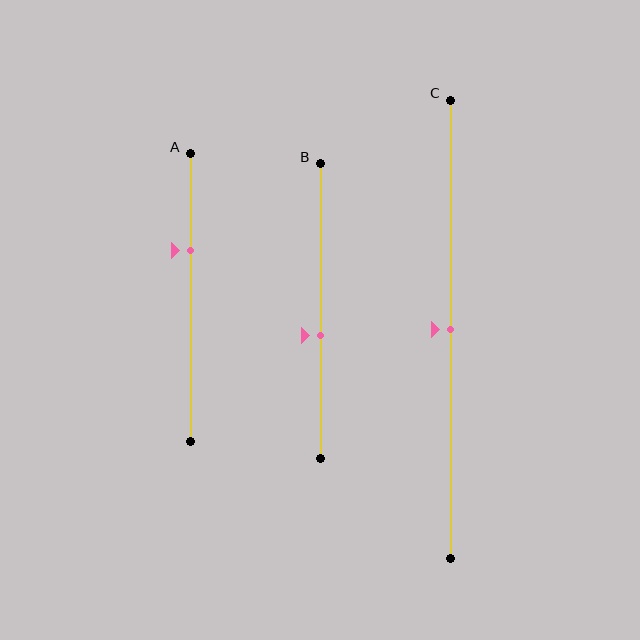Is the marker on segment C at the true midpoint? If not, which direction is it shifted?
Yes, the marker on segment C is at the true midpoint.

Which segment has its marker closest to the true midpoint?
Segment C has its marker closest to the true midpoint.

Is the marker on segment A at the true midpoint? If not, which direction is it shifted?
No, the marker on segment A is shifted upward by about 16% of the segment length.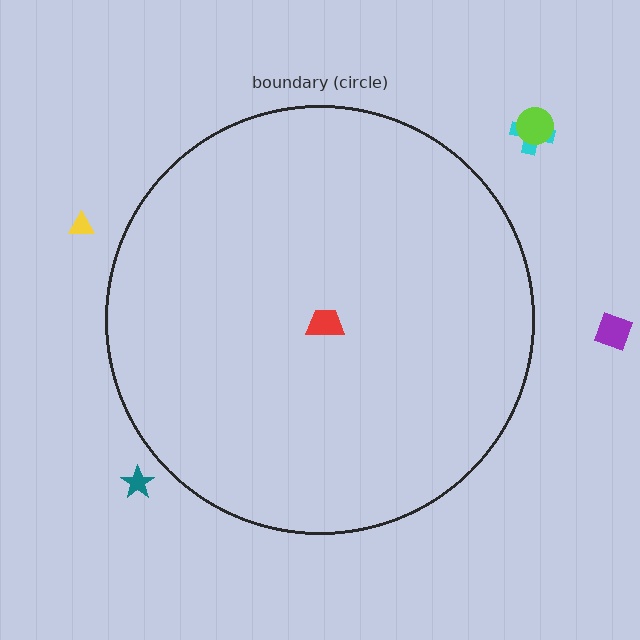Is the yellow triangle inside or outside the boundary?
Outside.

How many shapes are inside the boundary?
1 inside, 5 outside.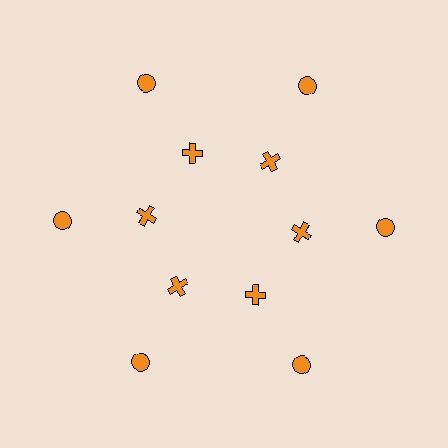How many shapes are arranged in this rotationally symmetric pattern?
There are 12 shapes, arranged in 6 groups of 2.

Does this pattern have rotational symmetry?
Yes, this pattern has 6-fold rotational symmetry. It looks the same after rotating 60 degrees around the center.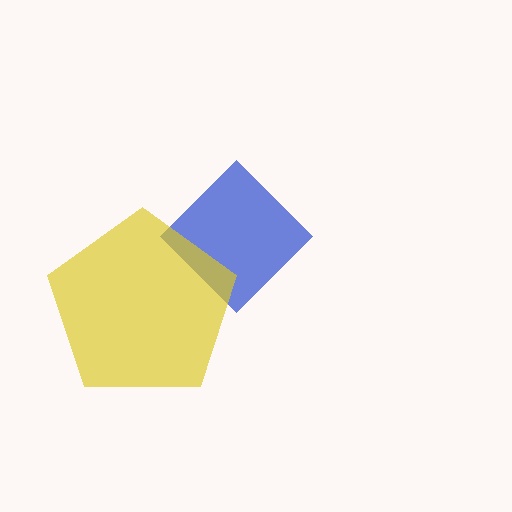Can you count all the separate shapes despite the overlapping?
Yes, there are 2 separate shapes.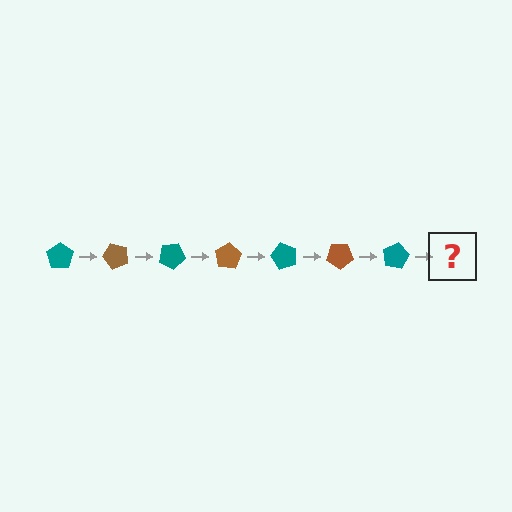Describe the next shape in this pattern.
It should be a brown pentagon, rotated 350 degrees from the start.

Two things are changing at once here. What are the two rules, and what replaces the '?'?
The two rules are that it rotates 50 degrees each step and the color cycles through teal and brown. The '?' should be a brown pentagon, rotated 350 degrees from the start.